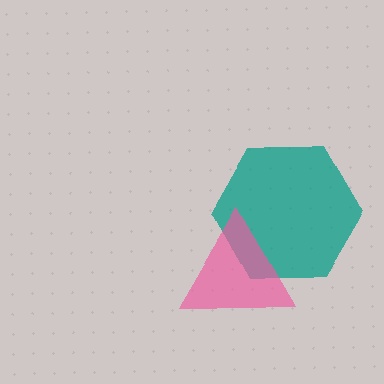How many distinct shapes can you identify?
There are 2 distinct shapes: a teal hexagon, a pink triangle.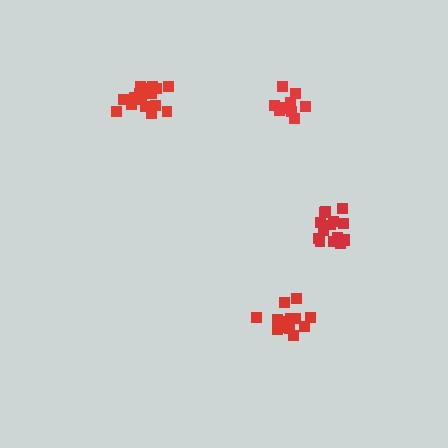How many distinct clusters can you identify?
There are 4 distinct clusters.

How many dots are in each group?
Group 1: 15 dots, Group 2: 11 dots, Group 3: 16 dots, Group 4: 17 dots (59 total).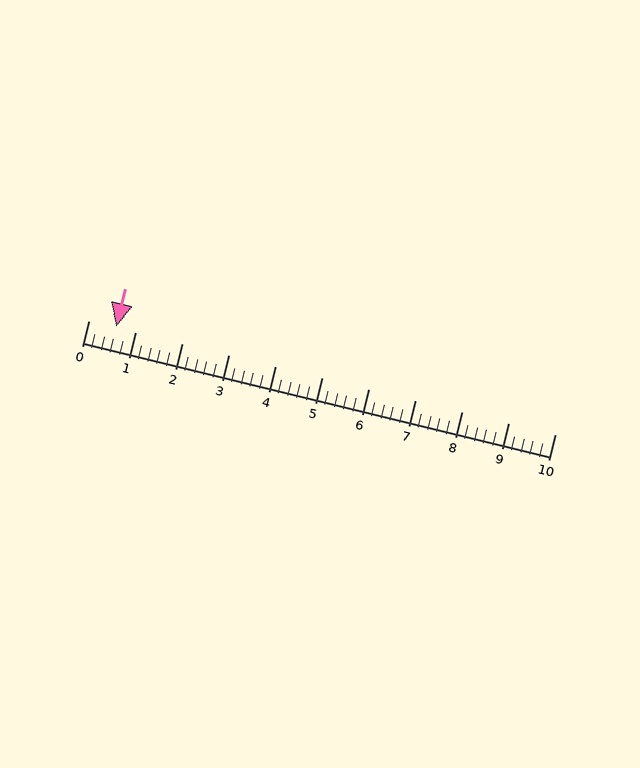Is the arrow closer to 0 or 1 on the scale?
The arrow is closer to 1.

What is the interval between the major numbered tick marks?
The major tick marks are spaced 1 units apart.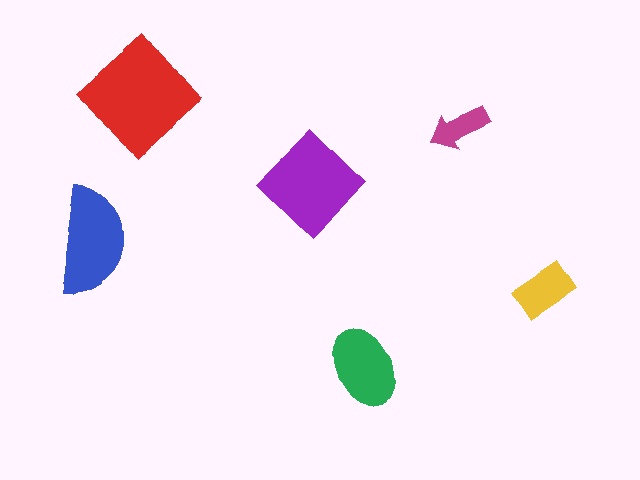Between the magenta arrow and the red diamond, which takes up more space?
The red diamond.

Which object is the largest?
The red diamond.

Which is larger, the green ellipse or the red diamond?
The red diamond.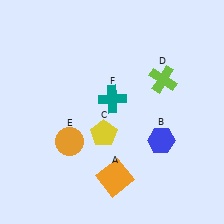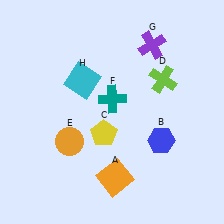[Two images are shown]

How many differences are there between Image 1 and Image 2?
There are 2 differences between the two images.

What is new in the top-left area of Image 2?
A cyan square (H) was added in the top-left area of Image 2.